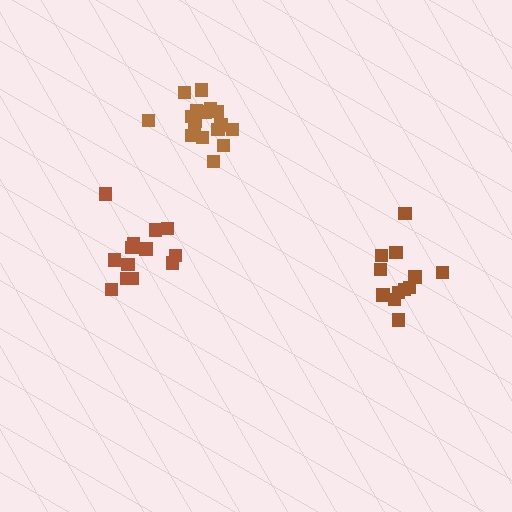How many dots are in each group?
Group 1: 17 dots, Group 2: 13 dots, Group 3: 13 dots (43 total).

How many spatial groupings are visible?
There are 3 spatial groupings.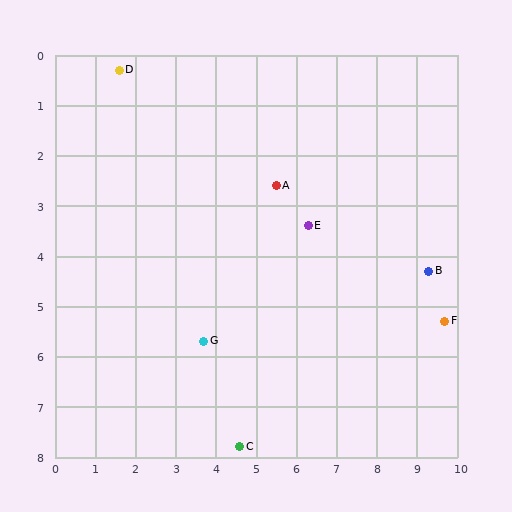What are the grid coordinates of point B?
Point B is at approximately (9.3, 4.3).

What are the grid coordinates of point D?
Point D is at approximately (1.6, 0.3).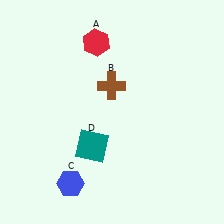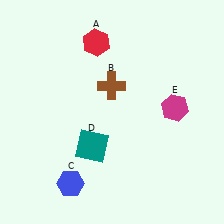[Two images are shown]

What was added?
A magenta hexagon (E) was added in Image 2.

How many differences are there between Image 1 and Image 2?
There is 1 difference between the two images.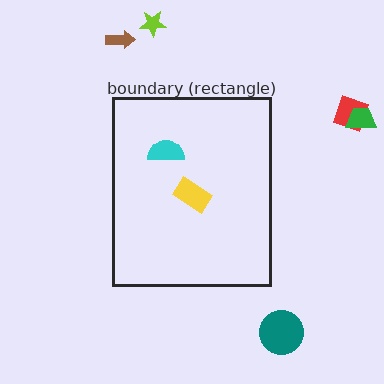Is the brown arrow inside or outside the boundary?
Outside.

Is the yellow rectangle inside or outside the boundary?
Inside.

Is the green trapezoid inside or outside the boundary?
Outside.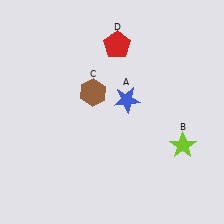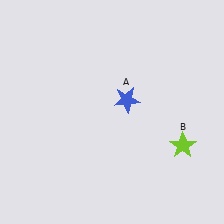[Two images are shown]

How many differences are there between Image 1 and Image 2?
There are 2 differences between the two images.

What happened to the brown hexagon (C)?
The brown hexagon (C) was removed in Image 2. It was in the top-left area of Image 1.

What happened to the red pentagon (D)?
The red pentagon (D) was removed in Image 2. It was in the top-right area of Image 1.